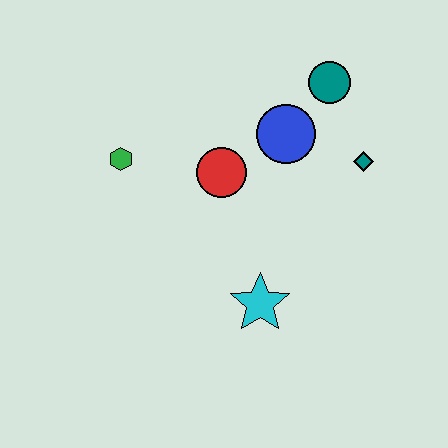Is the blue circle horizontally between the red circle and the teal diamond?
Yes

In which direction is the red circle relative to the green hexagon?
The red circle is to the right of the green hexagon.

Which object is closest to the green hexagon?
The red circle is closest to the green hexagon.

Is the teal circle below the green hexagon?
No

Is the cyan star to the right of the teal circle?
No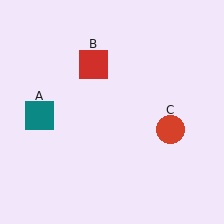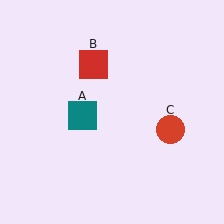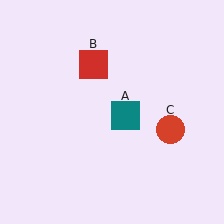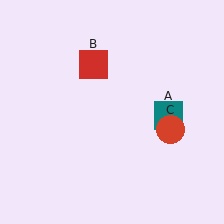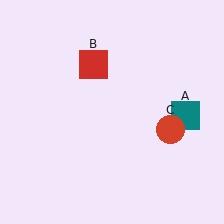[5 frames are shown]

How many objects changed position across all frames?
1 object changed position: teal square (object A).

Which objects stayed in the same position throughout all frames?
Red square (object B) and red circle (object C) remained stationary.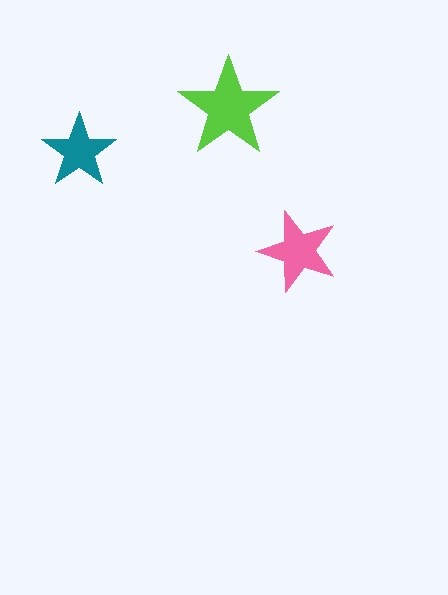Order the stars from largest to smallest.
the lime one, the pink one, the teal one.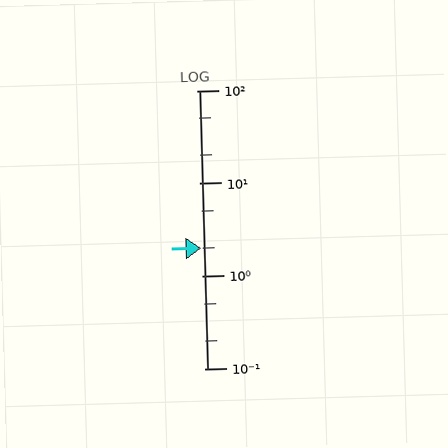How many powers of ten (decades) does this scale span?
The scale spans 3 decades, from 0.1 to 100.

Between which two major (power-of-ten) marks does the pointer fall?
The pointer is between 1 and 10.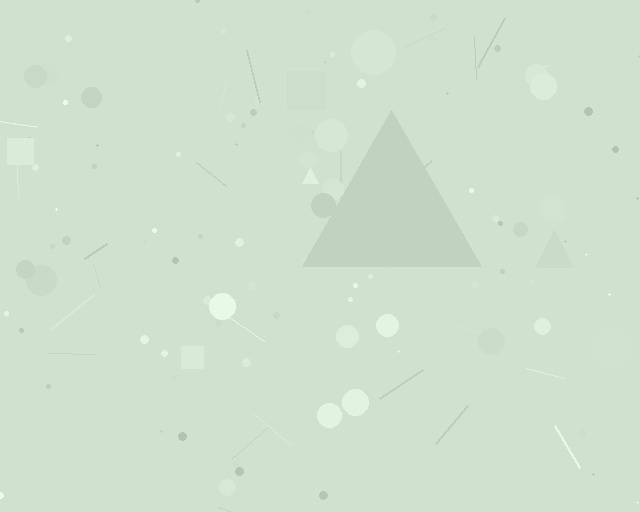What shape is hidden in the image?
A triangle is hidden in the image.